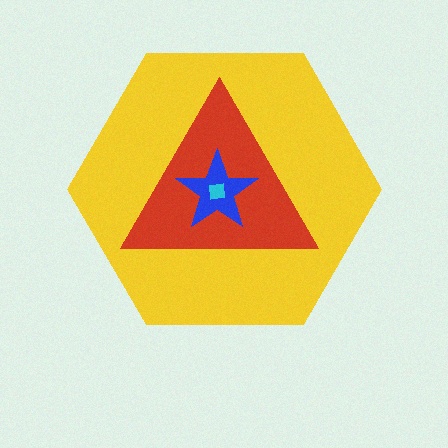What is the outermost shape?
The yellow hexagon.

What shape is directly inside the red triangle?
The blue star.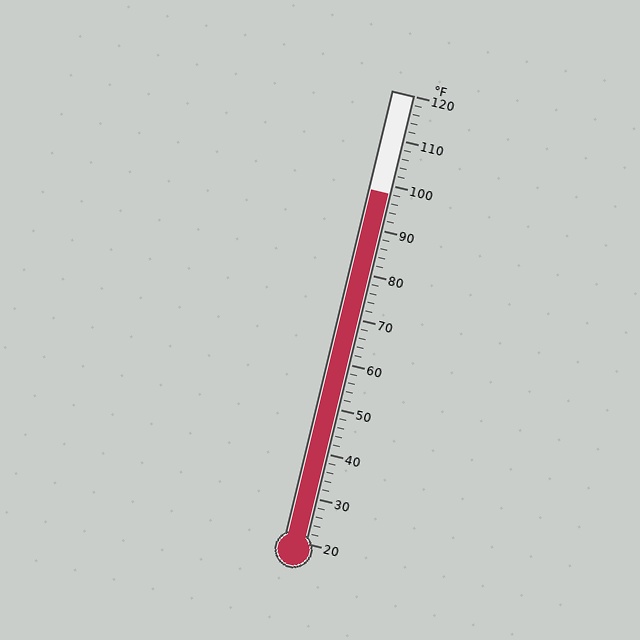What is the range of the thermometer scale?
The thermometer scale ranges from 20°F to 120°F.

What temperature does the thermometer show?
The thermometer shows approximately 98°F.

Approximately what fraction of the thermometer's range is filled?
The thermometer is filled to approximately 80% of its range.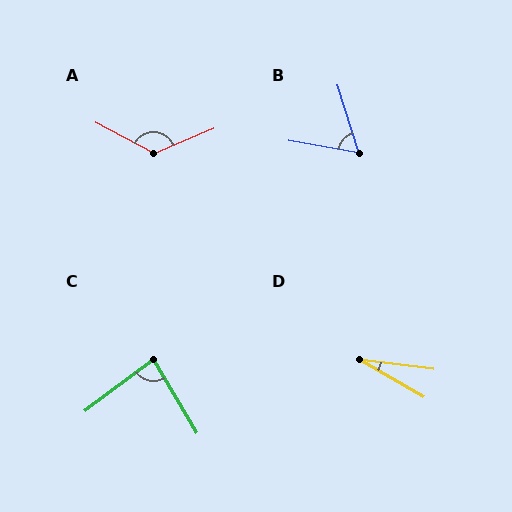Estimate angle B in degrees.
Approximately 63 degrees.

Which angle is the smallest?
D, at approximately 23 degrees.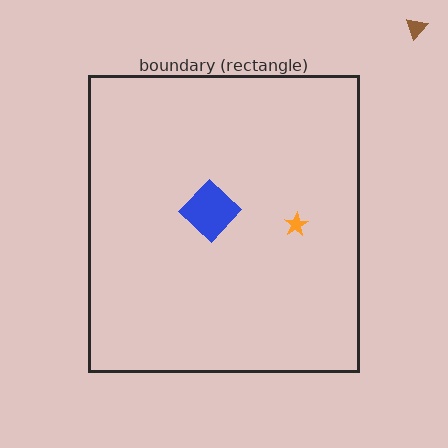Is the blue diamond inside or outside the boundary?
Inside.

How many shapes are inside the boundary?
2 inside, 1 outside.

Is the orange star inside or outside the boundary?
Inside.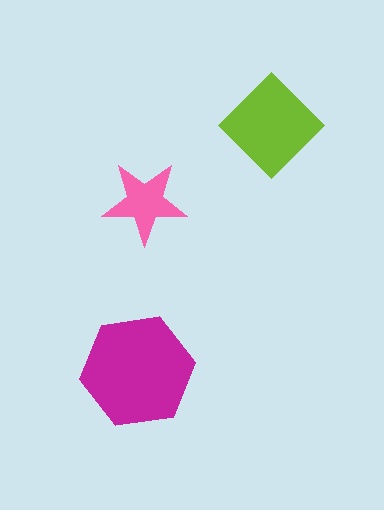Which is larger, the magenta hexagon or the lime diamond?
The magenta hexagon.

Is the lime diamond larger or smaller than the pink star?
Larger.